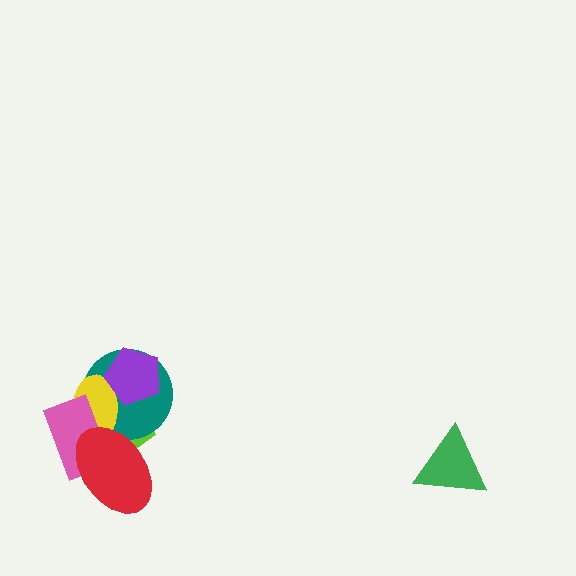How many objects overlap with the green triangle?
0 objects overlap with the green triangle.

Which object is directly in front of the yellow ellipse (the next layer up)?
The pink rectangle is directly in front of the yellow ellipse.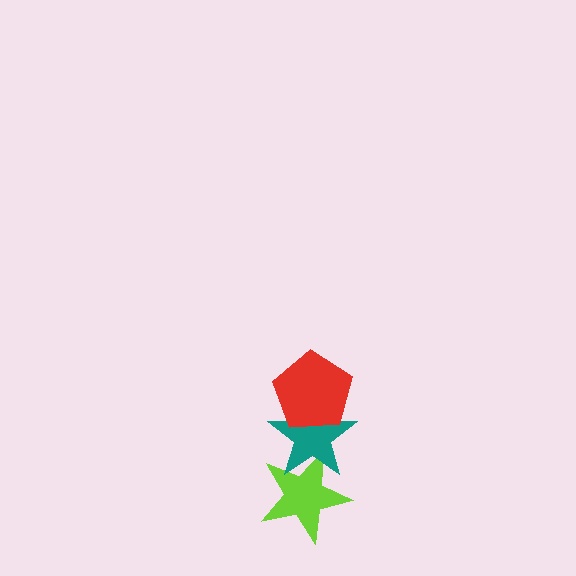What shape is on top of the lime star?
The teal star is on top of the lime star.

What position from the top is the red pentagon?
The red pentagon is 1st from the top.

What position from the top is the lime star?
The lime star is 3rd from the top.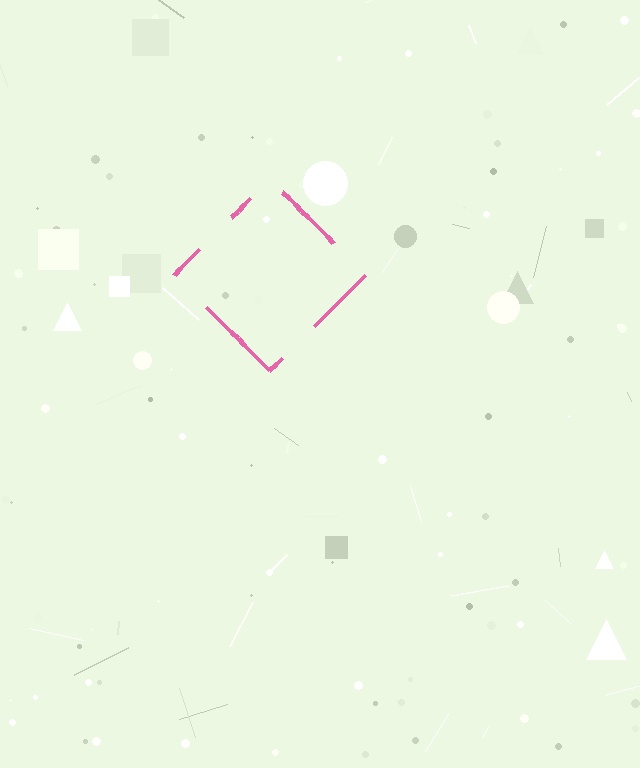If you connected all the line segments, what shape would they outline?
They would outline a diamond.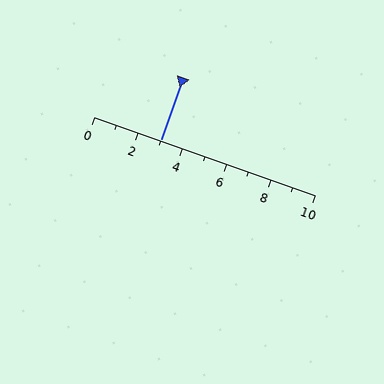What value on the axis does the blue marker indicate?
The marker indicates approximately 3.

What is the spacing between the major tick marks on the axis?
The major ticks are spaced 2 apart.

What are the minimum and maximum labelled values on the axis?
The axis runs from 0 to 10.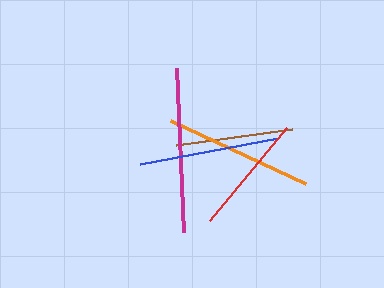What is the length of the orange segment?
The orange segment is approximately 149 pixels long.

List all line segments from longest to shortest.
From longest to shortest: magenta, orange, blue, red, brown.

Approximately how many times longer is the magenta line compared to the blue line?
The magenta line is approximately 1.2 times the length of the blue line.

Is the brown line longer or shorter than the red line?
The red line is longer than the brown line.